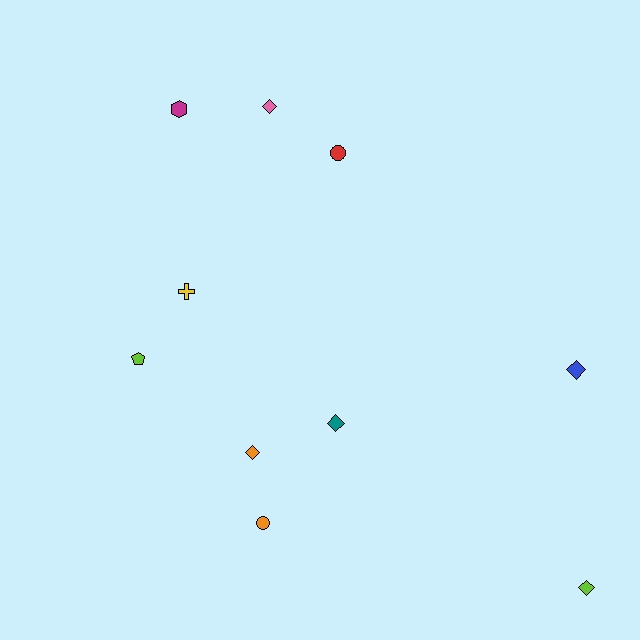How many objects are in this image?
There are 10 objects.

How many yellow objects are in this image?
There is 1 yellow object.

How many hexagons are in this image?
There is 1 hexagon.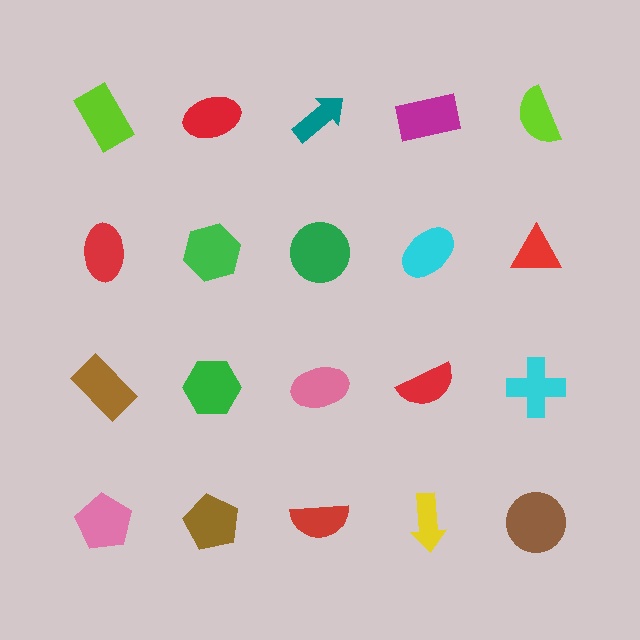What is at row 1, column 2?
A red ellipse.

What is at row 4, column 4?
A yellow arrow.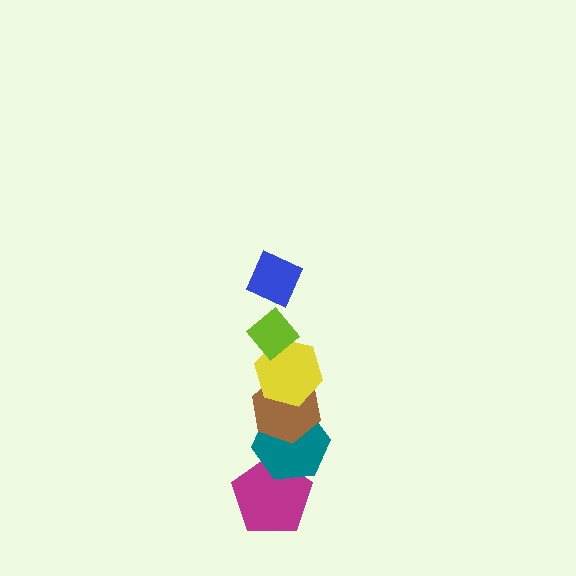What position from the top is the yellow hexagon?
The yellow hexagon is 3rd from the top.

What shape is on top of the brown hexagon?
The yellow hexagon is on top of the brown hexagon.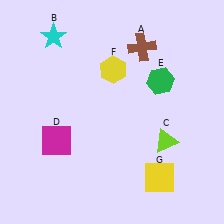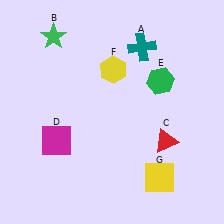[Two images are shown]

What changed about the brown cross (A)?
In Image 1, A is brown. In Image 2, it changed to teal.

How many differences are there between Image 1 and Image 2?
There are 3 differences between the two images.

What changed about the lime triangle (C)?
In Image 1, C is lime. In Image 2, it changed to red.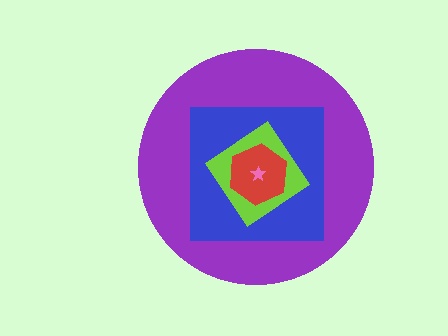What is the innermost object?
The pink star.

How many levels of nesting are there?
5.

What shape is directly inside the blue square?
The lime diamond.